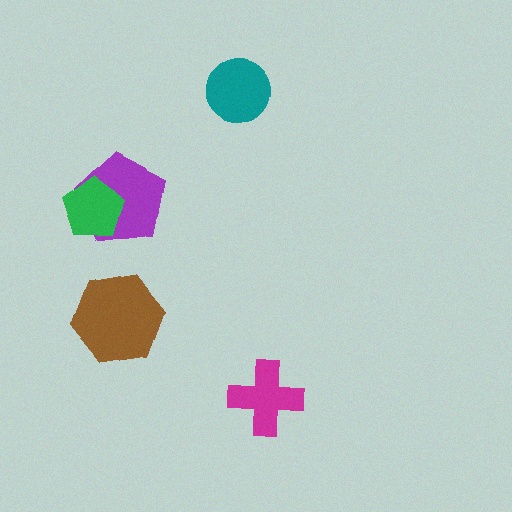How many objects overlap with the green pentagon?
1 object overlaps with the green pentagon.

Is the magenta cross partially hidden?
No, no other shape covers it.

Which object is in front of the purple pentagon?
The green pentagon is in front of the purple pentagon.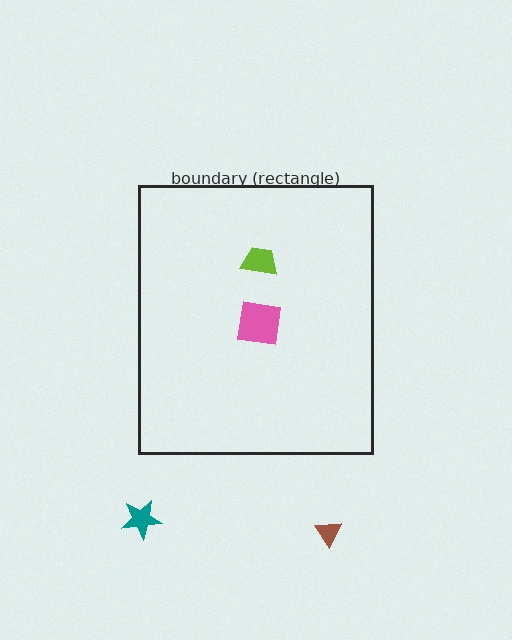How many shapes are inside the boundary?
2 inside, 2 outside.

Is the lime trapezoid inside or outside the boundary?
Inside.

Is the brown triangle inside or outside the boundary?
Outside.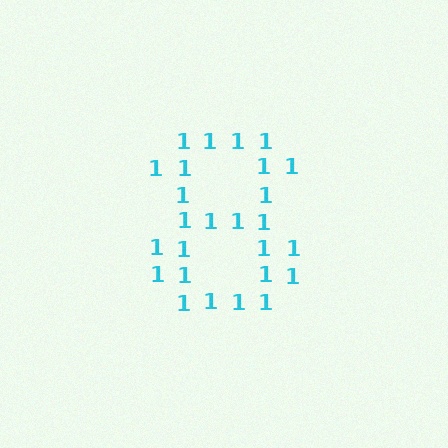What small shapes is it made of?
It is made of small digit 1's.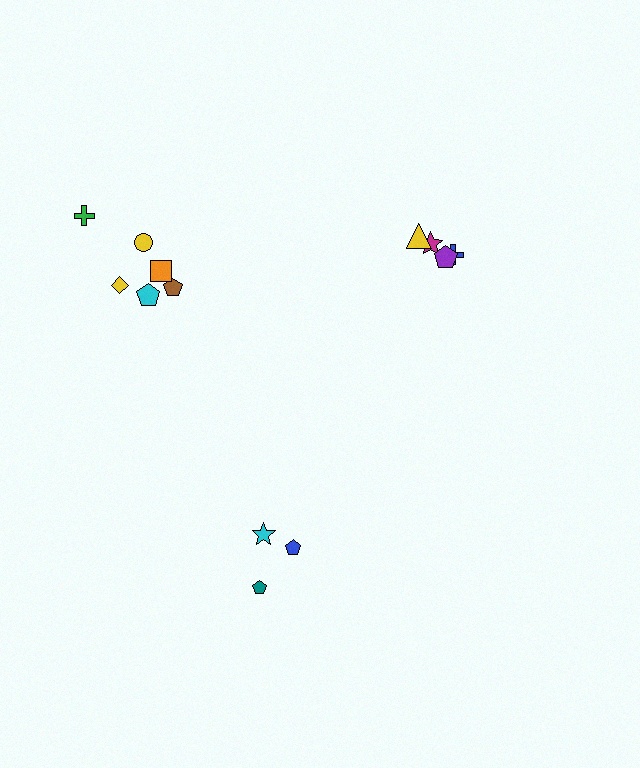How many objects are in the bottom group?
There are 3 objects.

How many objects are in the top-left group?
There are 6 objects.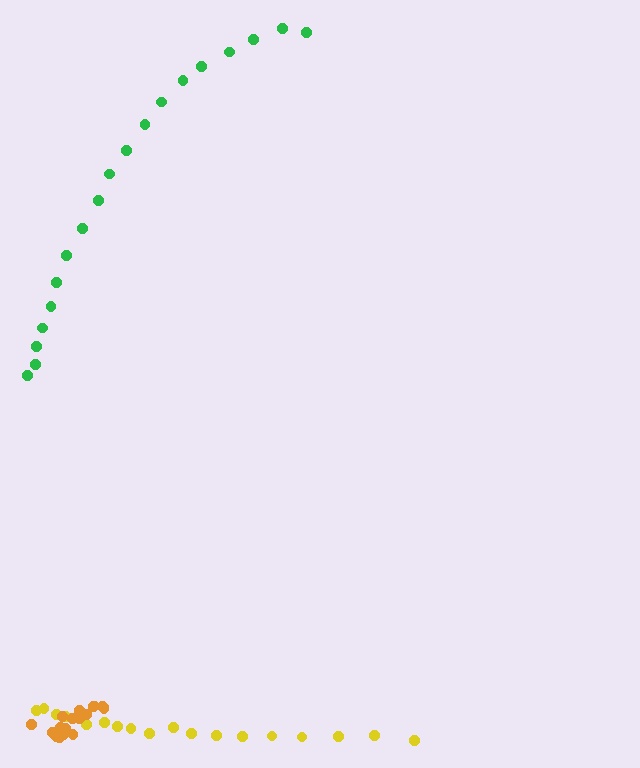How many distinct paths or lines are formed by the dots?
There are 3 distinct paths.